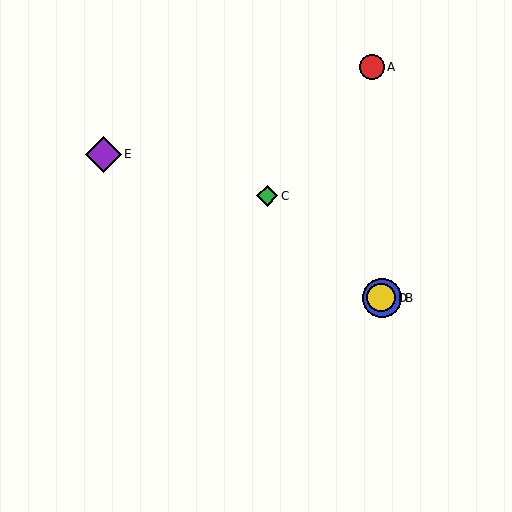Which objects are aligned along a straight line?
Objects B, D, E are aligned along a straight line.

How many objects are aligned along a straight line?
3 objects (B, D, E) are aligned along a straight line.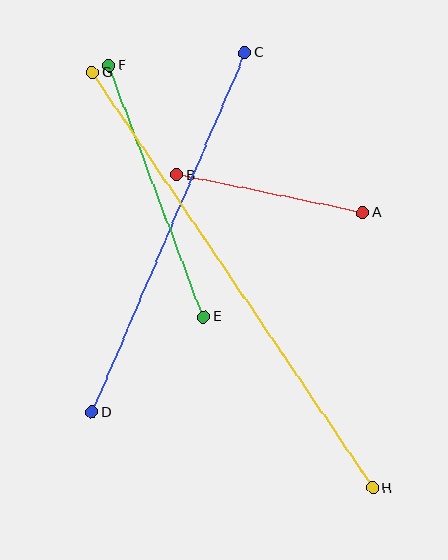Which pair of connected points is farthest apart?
Points G and H are farthest apart.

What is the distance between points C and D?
The distance is approximately 391 pixels.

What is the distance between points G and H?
The distance is approximately 501 pixels.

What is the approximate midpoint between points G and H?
The midpoint is at approximately (233, 280) pixels.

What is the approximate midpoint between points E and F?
The midpoint is at approximately (156, 191) pixels.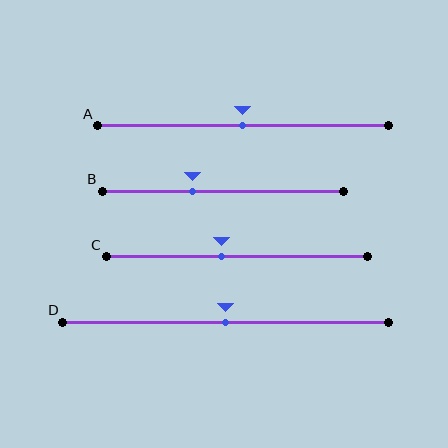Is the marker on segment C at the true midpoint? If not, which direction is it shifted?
No, the marker on segment C is shifted to the left by about 6% of the segment length.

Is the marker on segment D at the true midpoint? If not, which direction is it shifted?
Yes, the marker on segment D is at the true midpoint.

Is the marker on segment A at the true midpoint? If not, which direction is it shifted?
Yes, the marker on segment A is at the true midpoint.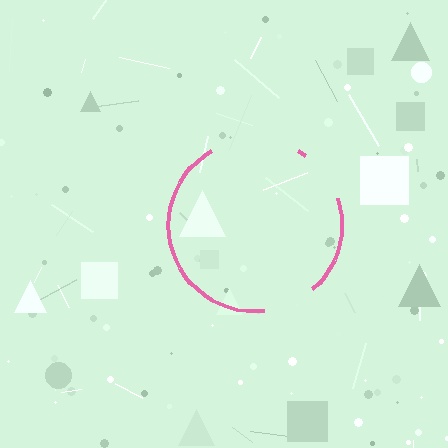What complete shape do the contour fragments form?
The contour fragments form a circle.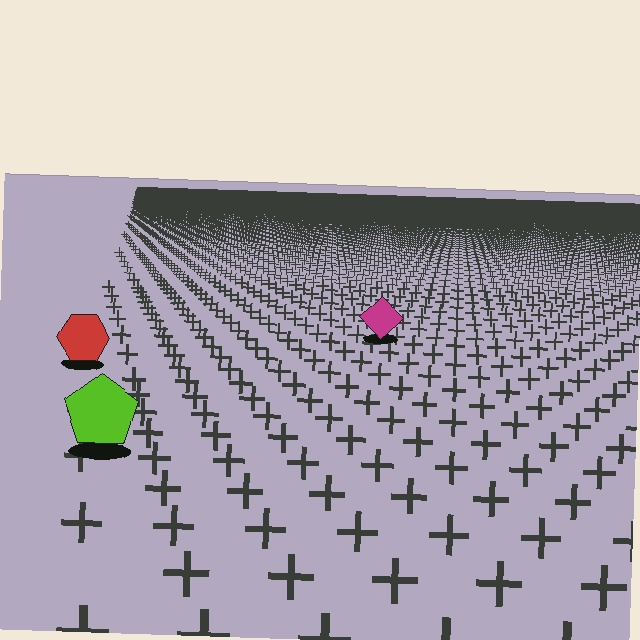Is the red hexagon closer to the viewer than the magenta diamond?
Yes. The red hexagon is closer — you can tell from the texture gradient: the ground texture is coarser near it.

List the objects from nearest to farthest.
From nearest to farthest: the lime pentagon, the red hexagon, the magenta diamond.